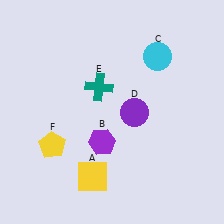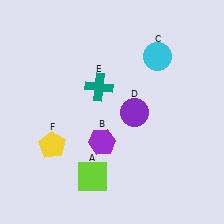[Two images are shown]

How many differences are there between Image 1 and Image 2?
There is 1 difference between the two images.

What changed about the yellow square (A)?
In Image 1, A is yellow. In Image 2, it changed to lime.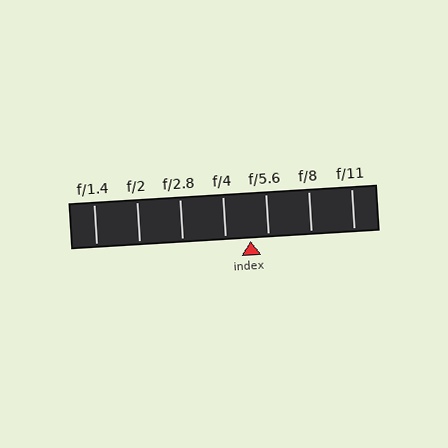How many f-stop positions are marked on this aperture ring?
There are 7 f-stop positions marked.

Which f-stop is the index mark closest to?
The index mark is closest to f/5.6.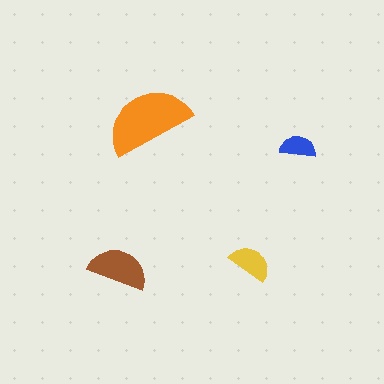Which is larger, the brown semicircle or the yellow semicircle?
The brown one.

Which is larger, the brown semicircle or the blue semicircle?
The brown one.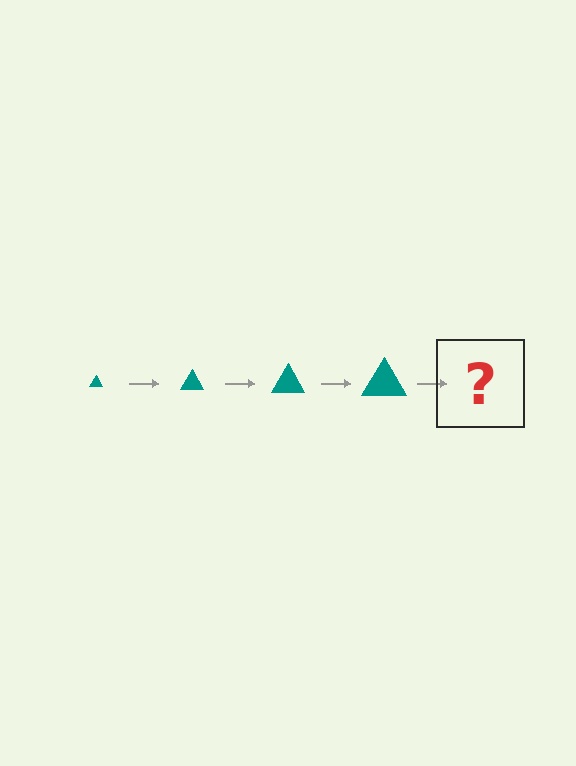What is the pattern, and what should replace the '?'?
The pattern is that the triangle gets progressively larger each step. The '?' should be a teal triangle, larger than the previous one.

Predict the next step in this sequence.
The next step is a teal triangle, larger than the previous one.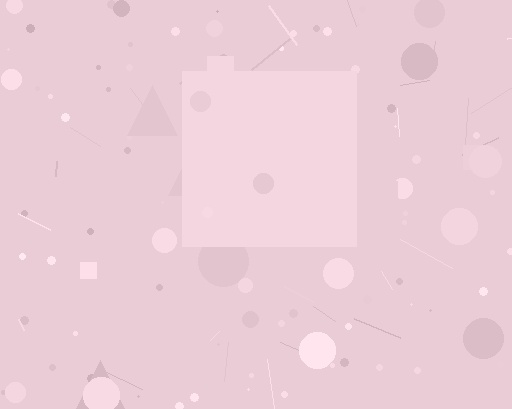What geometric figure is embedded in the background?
A square is embedded in the background.